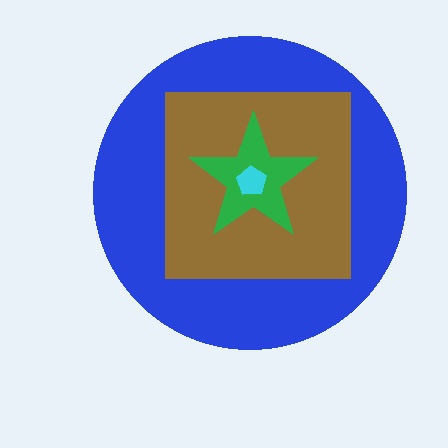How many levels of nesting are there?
4.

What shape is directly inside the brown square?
The green star.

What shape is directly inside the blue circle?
The brown square.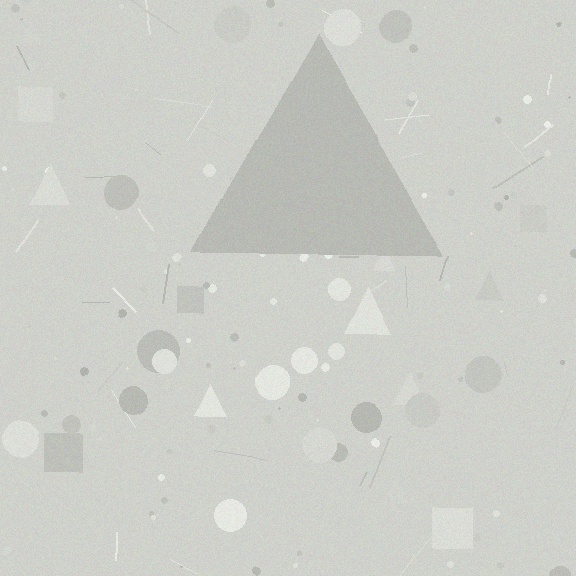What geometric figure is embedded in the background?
A triangle is embedded in the background.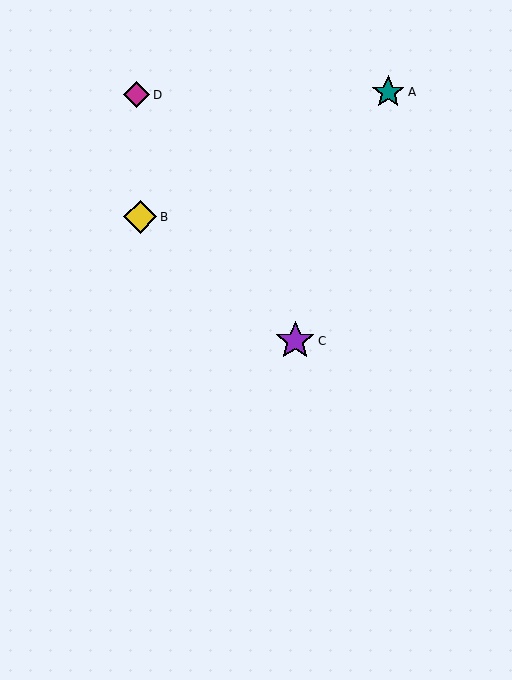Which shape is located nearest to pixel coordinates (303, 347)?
The purple star (labeled C) at (295, 341) is nearest to that location.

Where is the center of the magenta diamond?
The center of the magenta diamond is at (137, 95).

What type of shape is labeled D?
Shape D is a magenta diamond.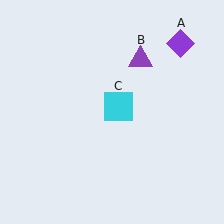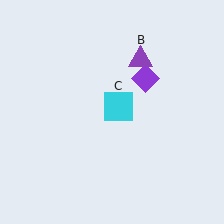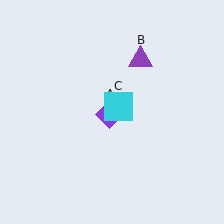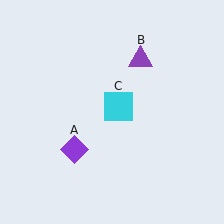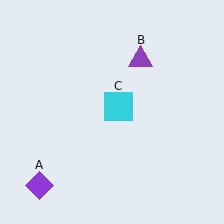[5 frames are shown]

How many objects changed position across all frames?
1 object changed position: purple diamond (object A).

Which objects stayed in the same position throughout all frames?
Purple triangle (object B) and cyan square (object C) remained stationary.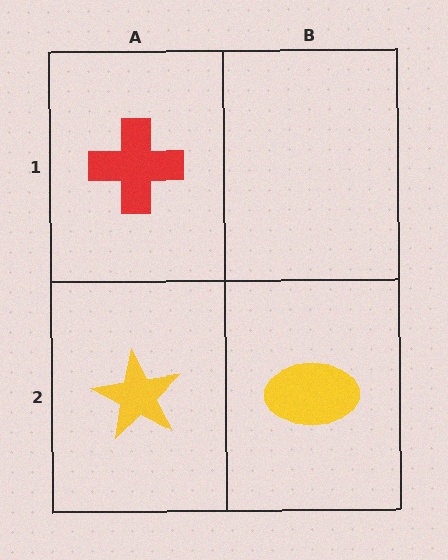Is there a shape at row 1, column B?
No, that cell is empty.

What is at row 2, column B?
A yellow ellipse.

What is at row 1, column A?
A red cross.